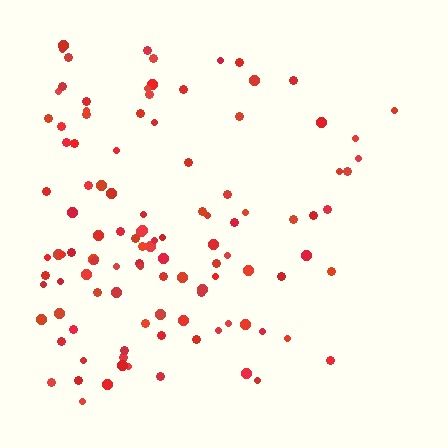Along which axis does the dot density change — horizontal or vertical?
Horizontal.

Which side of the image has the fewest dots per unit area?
The right.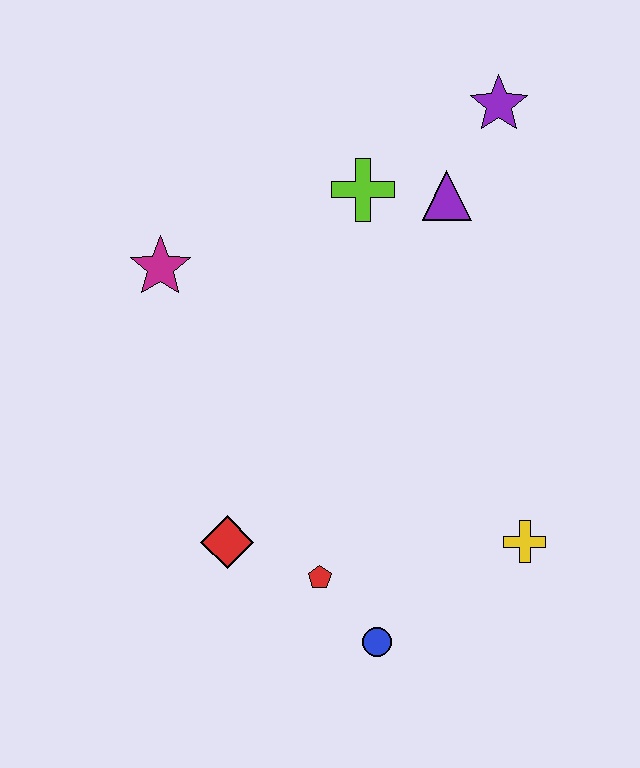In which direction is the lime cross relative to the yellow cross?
The lime cross is above the yellow cross.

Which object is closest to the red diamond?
The red pentagon is closest to the red diamond.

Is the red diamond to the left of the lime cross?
Yes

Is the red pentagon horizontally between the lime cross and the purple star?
No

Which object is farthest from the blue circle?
The purple star is farthest from the blue circle.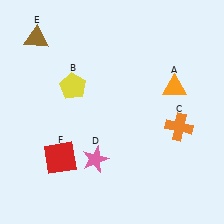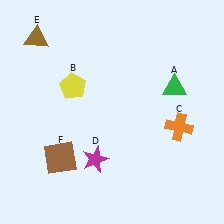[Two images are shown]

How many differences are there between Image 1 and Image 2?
There are 3 differences between the two images.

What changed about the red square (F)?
In Image 1, F is red. In Image 2, it changed to brown.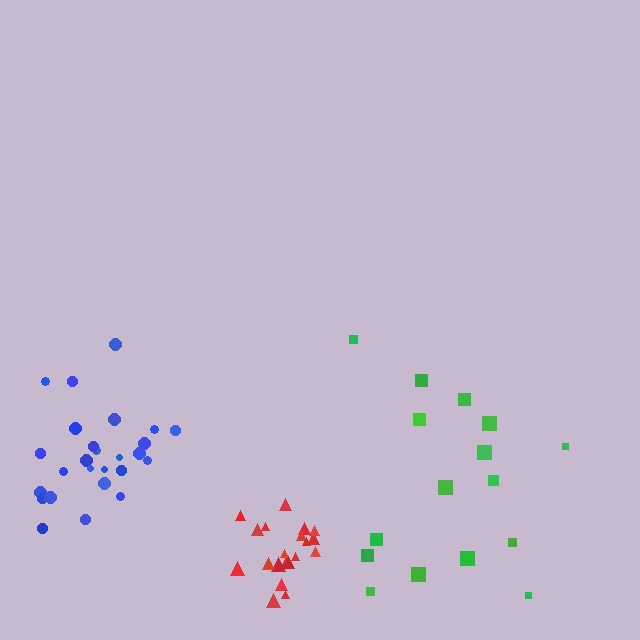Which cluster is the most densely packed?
Red.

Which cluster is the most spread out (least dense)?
Green.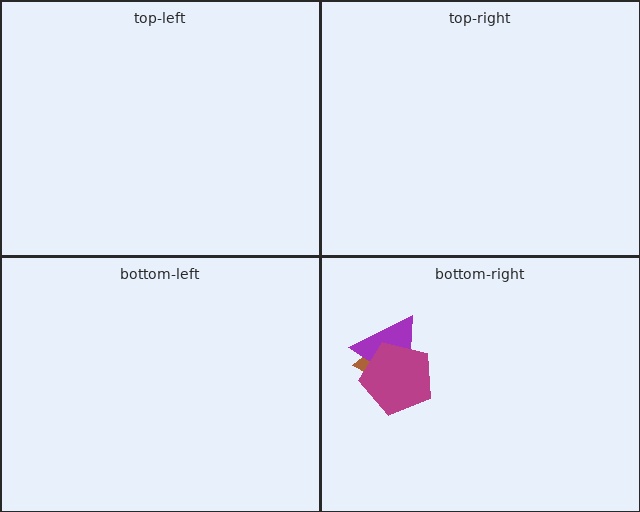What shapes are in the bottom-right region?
The brown trapezoid, the purple triangle, the magenta pentagon.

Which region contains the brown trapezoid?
The bottom-right region.